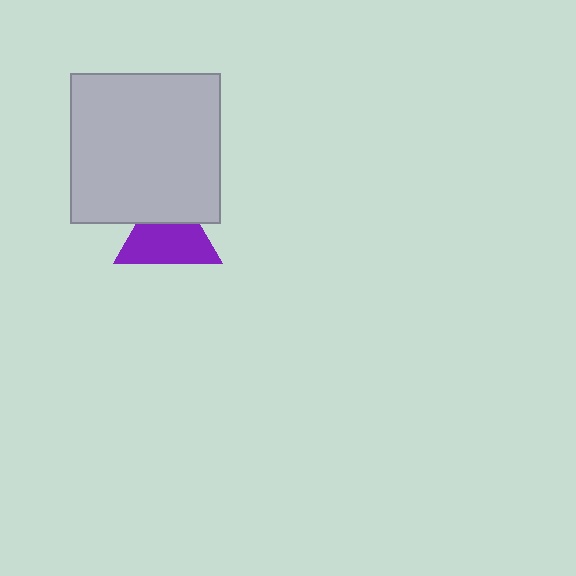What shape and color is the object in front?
The object in front is a light gray square.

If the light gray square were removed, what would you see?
You would see the complete purple triangle.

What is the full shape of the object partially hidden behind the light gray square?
The partially hidden object is a purple triangle.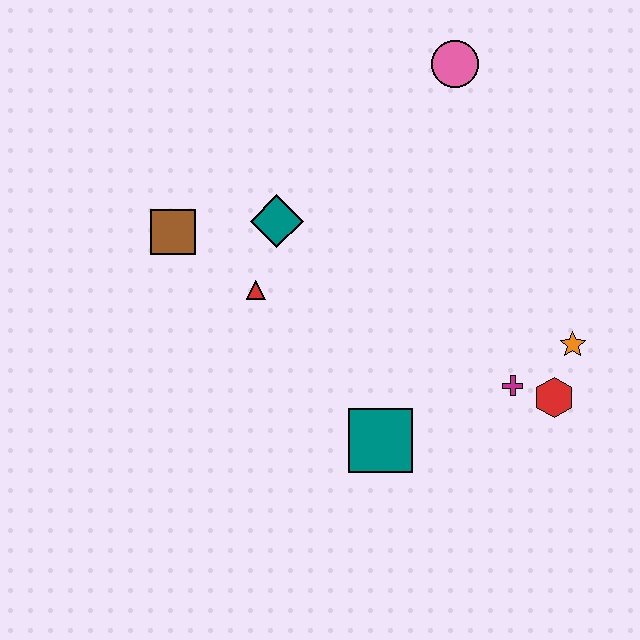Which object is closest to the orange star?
The red hexagon is closest to the orange star.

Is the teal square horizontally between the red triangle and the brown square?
No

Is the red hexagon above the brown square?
No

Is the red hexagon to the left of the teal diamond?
No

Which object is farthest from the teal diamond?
The red hexagon is farthest from the teal diamond.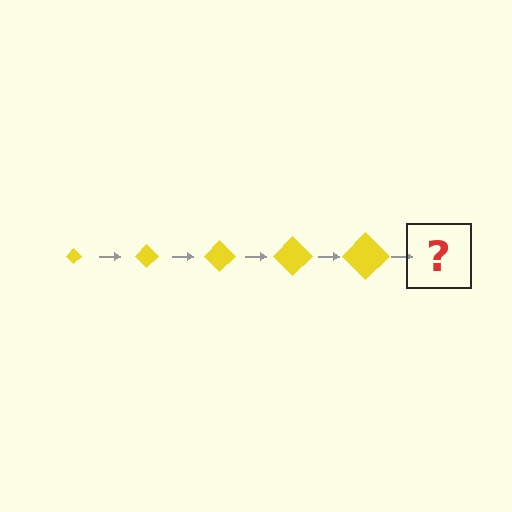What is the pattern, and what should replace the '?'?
The pattern is that the diamond gets progressively larger each step. The '?' should be a yellow diamond, larger than the previous one.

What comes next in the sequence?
The next element should be a yellow diamond, larger than the previous one.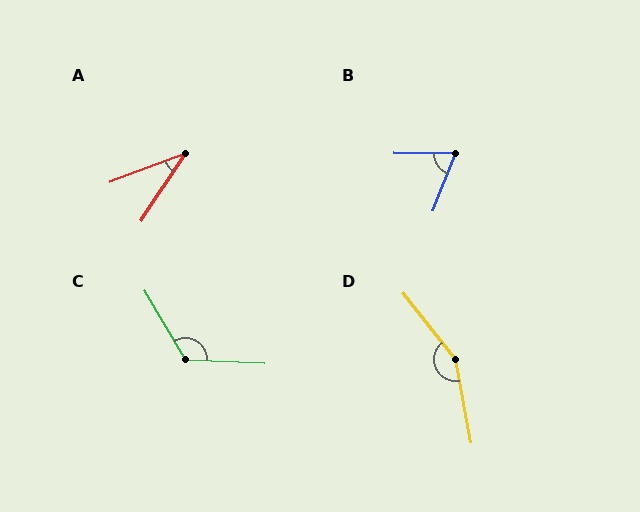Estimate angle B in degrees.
Approximately 69 degrees.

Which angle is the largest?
D, at approximately 152 degrees.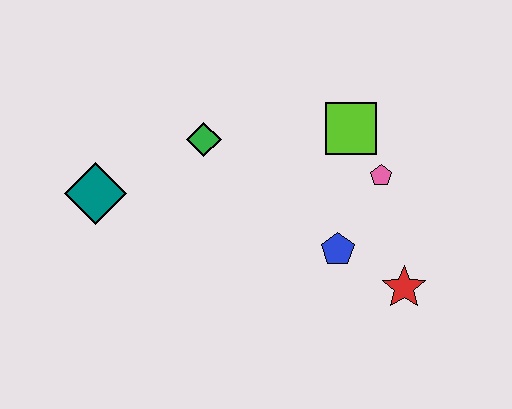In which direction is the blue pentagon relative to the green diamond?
The blue pentagon is to the right of the green diamond.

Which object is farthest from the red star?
The teal diamond is farthest from the red star.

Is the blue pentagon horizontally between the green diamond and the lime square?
Yes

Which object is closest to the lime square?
The pink pentagon is closest to the lime square.